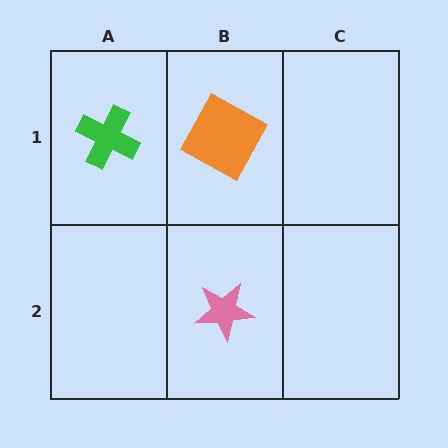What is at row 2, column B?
A pink star.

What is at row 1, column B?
An orange square.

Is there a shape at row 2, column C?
No, that cell is empty.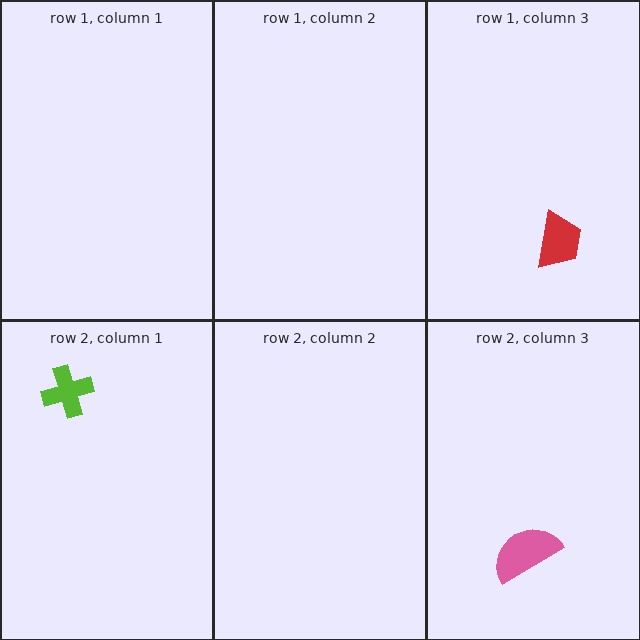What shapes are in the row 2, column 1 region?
The lime cross.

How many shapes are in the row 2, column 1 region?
1.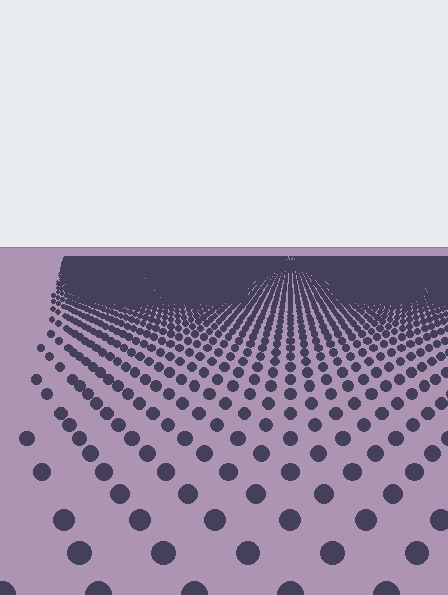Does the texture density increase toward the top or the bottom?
Density increases toward the top.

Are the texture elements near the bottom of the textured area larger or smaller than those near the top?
Larger. Near the bottom, elements are closer to the viewer and appear at a bigger on-screen size.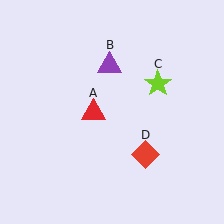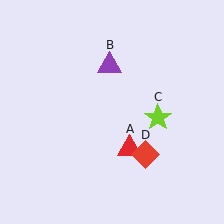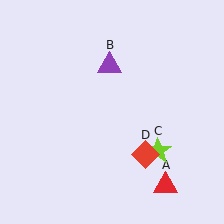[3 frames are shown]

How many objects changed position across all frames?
2 objects changed position: red triangle (object A), lime star (object C).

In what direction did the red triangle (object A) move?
The red triangle (object A) moved down and to the right.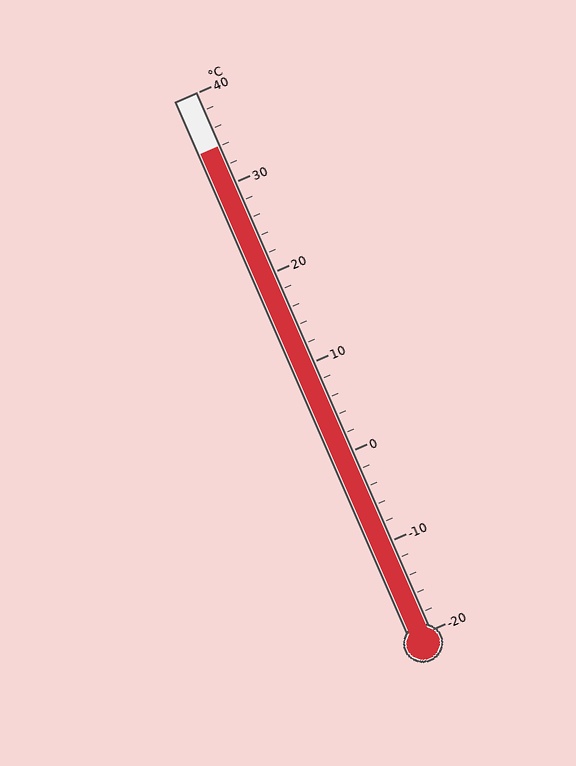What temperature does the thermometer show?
The thermometer shows approximately 34°C.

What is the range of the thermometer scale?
The thermometer scale ranges from -20°C to 40°C.